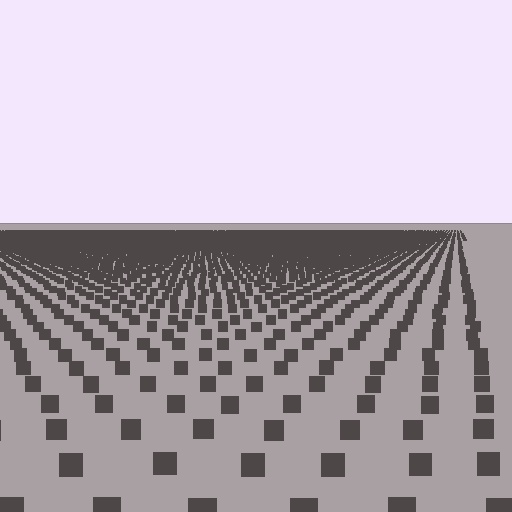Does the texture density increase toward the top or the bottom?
Density increases toward the top.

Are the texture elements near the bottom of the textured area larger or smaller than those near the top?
Larger. Near the bottom, elements are closer to the viewer and appear at a bigger on-screen size.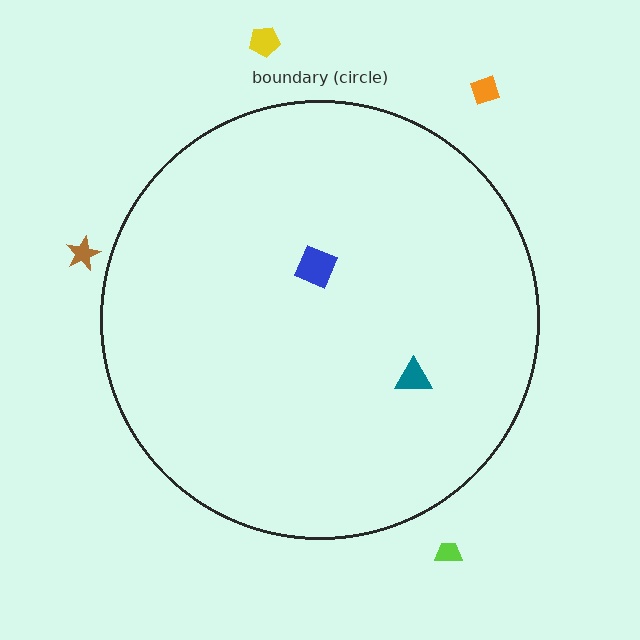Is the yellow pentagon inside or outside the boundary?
Outside.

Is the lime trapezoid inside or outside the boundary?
Outside.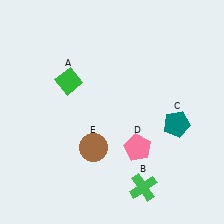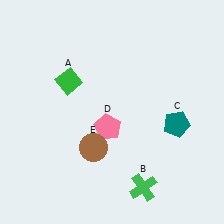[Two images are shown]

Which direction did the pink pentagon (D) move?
The pink pentagon (D) moved left.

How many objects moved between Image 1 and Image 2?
1 object moved between the two images.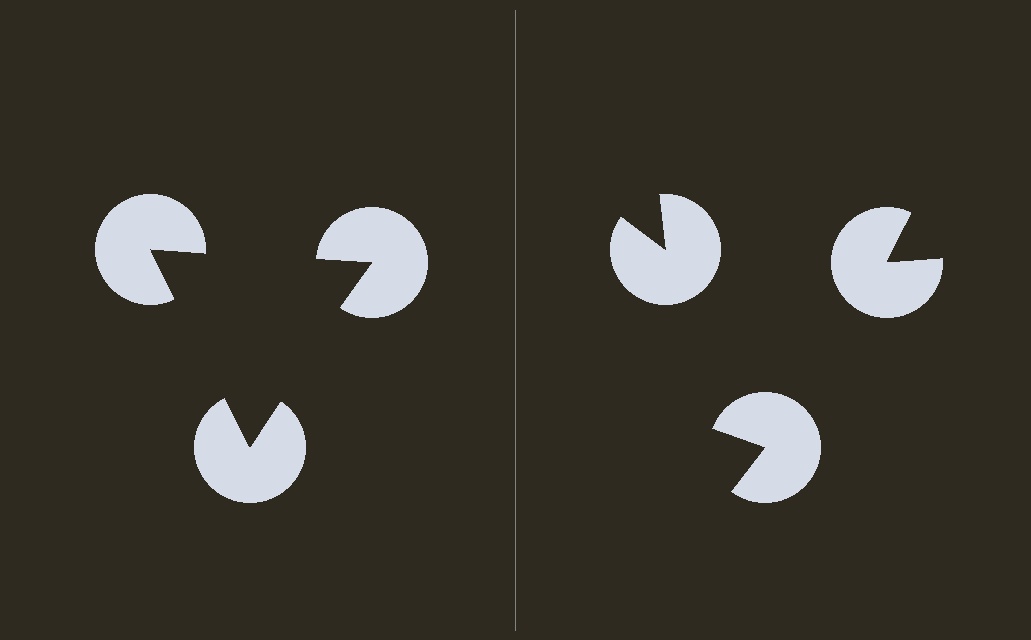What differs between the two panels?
The pac-man discs are positioned identically on both sides; only the wedge orientations differ. On the left they align to a triangle; on the right they are misaligned.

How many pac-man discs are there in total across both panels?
6 — 3 on each side.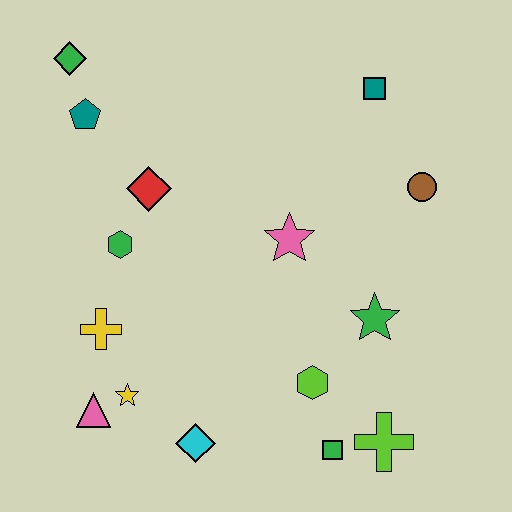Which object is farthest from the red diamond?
The lime cross is farthest from the red diamond.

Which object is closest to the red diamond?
The green hexagon is closest to the red diamond.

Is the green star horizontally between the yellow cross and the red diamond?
No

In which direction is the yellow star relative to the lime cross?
The yellow star is to the left of the lime cross.